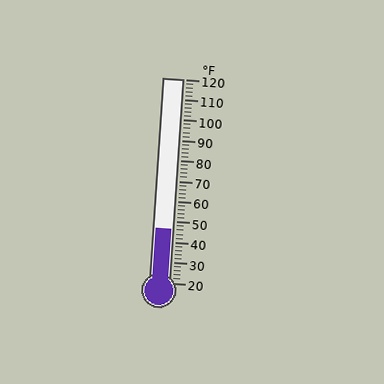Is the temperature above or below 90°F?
The temperature is below 90°F.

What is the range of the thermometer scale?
The thermometer scale ranges from 20°F to 120°F.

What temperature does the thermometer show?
The thermometer shows approximately 46°F.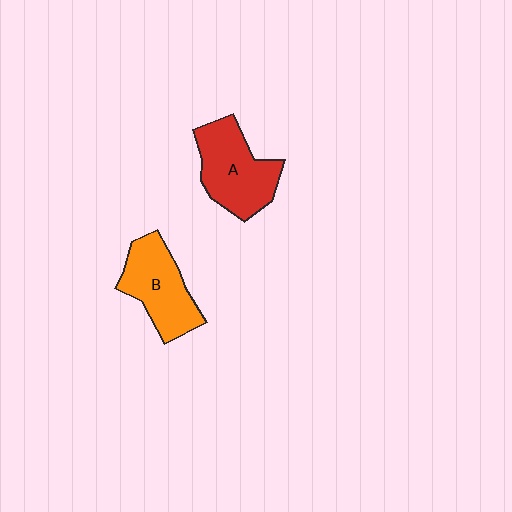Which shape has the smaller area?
Shape B (orange).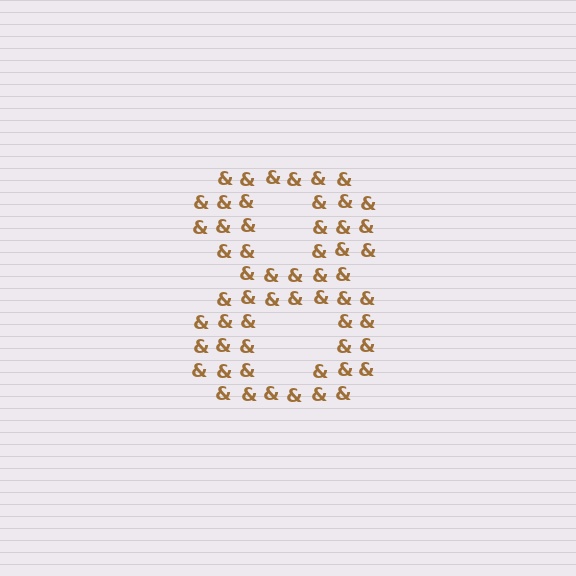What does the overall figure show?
The overall figure shows the digit 8.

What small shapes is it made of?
It is made of small ampersands.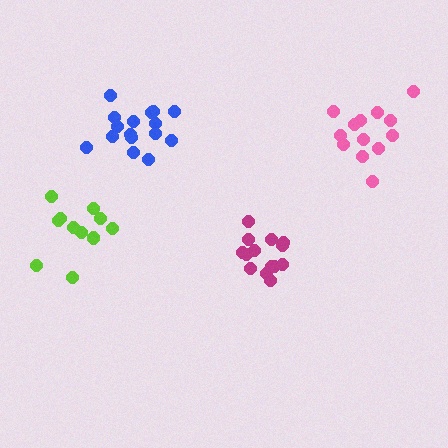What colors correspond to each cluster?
The clusters are colored: lime, blue, magenta, pink.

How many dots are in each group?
Group 1: 12 dots, Group 2: 16 dots, Group 3: 14 dots, Group 4: 13 dots (55 total).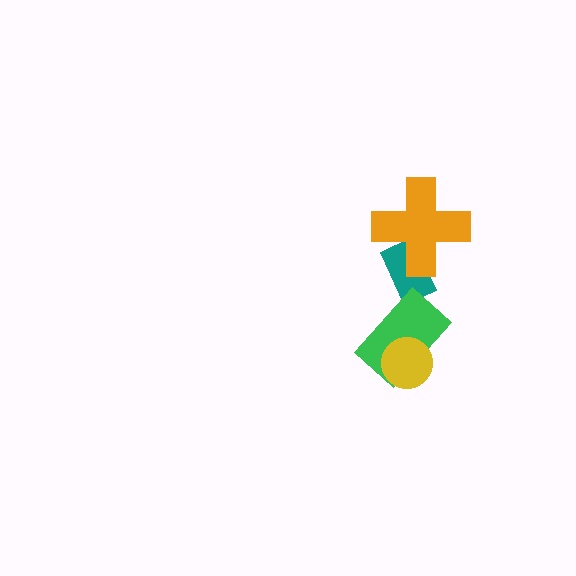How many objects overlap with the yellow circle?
1 object overlaps with the yellow circle.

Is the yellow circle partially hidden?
No, no other shape covers it.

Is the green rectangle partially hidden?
Yes, it is partially covered by another shape.